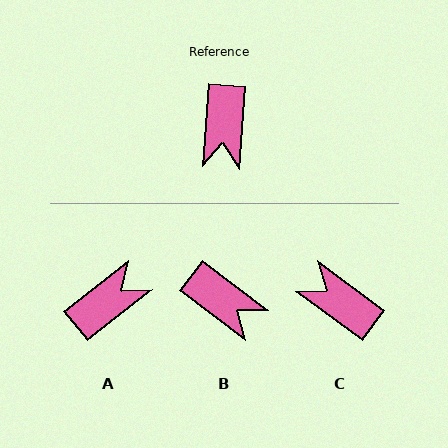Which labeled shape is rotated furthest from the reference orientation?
A, about 133 degrees away.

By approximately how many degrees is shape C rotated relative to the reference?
Approximately 122 degrees clockwise.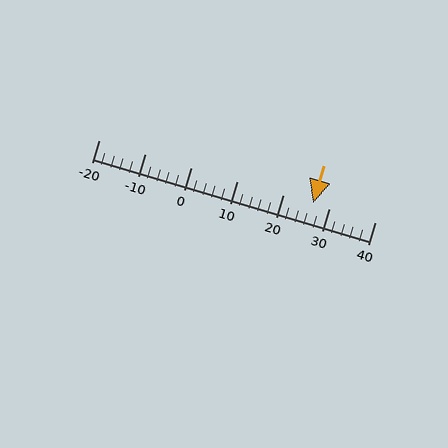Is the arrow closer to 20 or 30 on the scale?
The arrow is closer to 30.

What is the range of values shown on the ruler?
The ruler shows values from -20 to 40.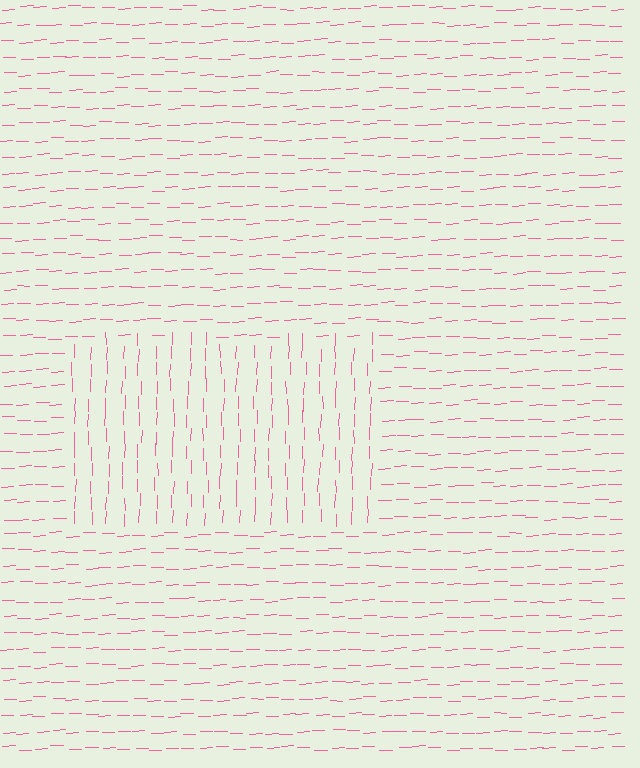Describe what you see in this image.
The image is filled with small pink line segments. A rectangle region in the image has lines oriented differently from the surrounding lines, creating a visible texture boundary.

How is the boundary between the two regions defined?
The boundary is defined purely by a change in line orientation (approximately 87 degrees difference). All lines are the same color and thickness.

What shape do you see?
I see a rectangle.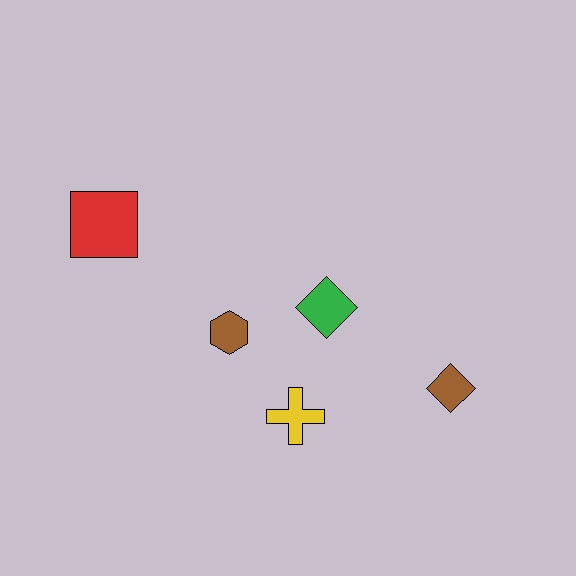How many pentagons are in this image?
There are no pentagons.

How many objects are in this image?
There are 5 objects.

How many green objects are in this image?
There is 1 green object.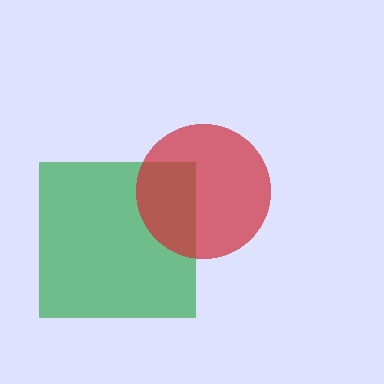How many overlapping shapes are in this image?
There are 2 overlapping shapes in the image.